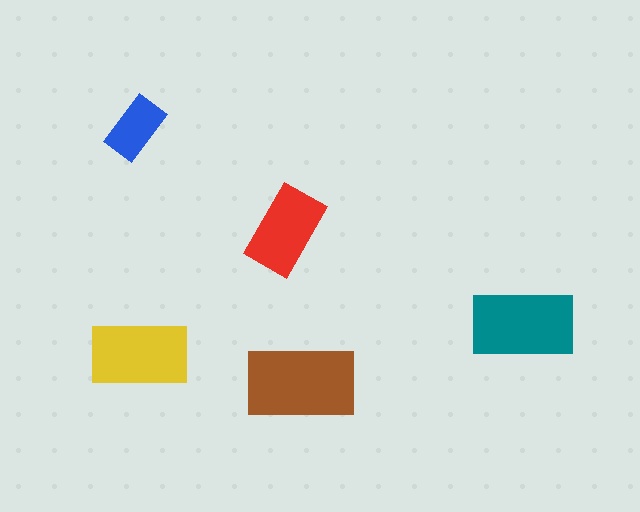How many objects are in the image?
There are 5 objects in the image.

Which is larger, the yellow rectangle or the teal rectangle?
The teal one.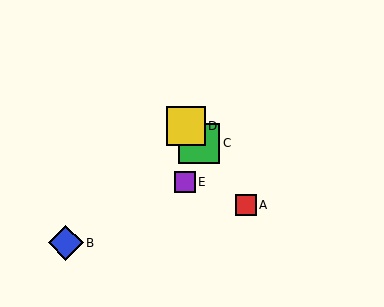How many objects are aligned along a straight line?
3 objects (A, C, D) are aligned along a straight line.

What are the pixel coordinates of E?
Object E is at (185, 182).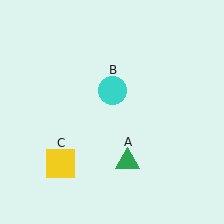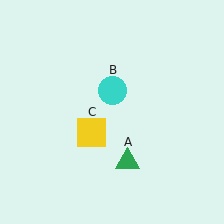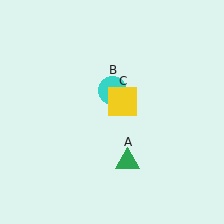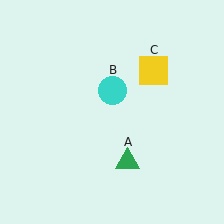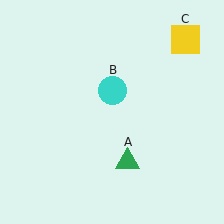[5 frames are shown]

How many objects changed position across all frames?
1 object changed position: yellow square (object C).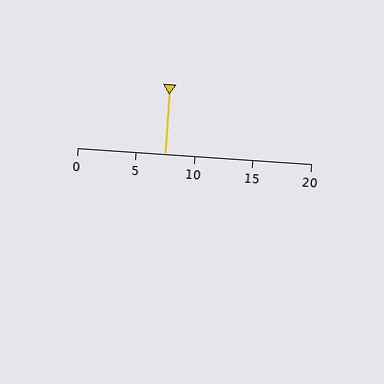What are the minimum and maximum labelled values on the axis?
The axis runs from 0 to 20.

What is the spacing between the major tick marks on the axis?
The major ticks are spaced 5 apart.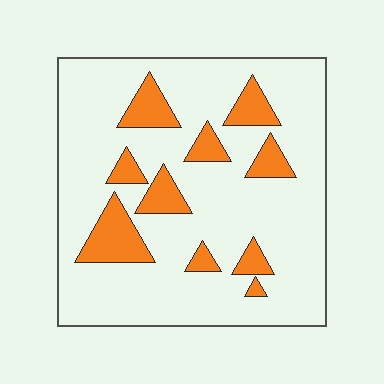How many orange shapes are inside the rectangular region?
10.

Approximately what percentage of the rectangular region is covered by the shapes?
Approximately 20%.